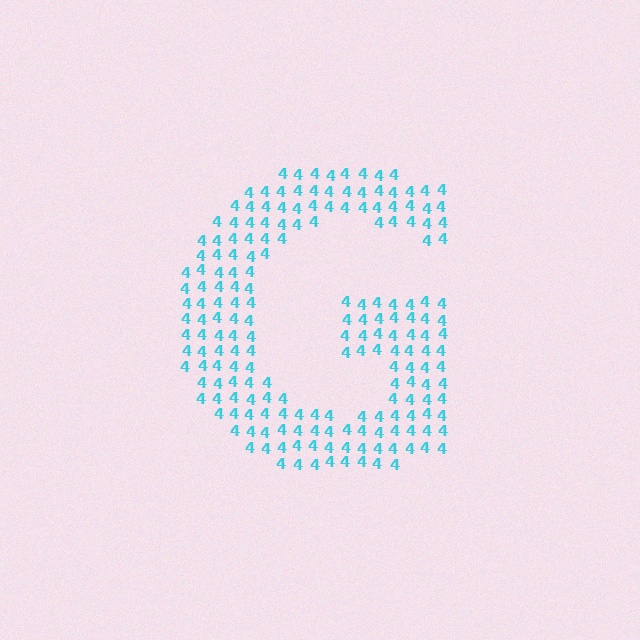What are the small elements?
The small elements are digit 4's.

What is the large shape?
The large shape is the letter G.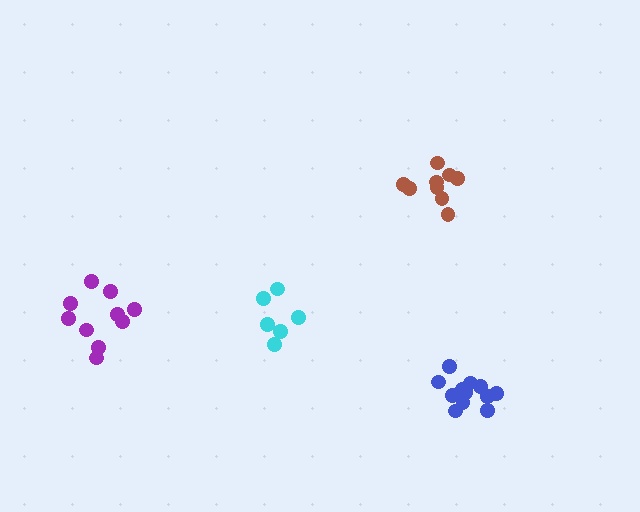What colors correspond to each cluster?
The clusters are colored: cyan, blue, purple, brown.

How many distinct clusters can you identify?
There are 4 distinct clusters.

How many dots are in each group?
Group 1: 6 dots, Group 2: 12 dots, Group 3: 10 dots, Group 4: 9 dots (37 total).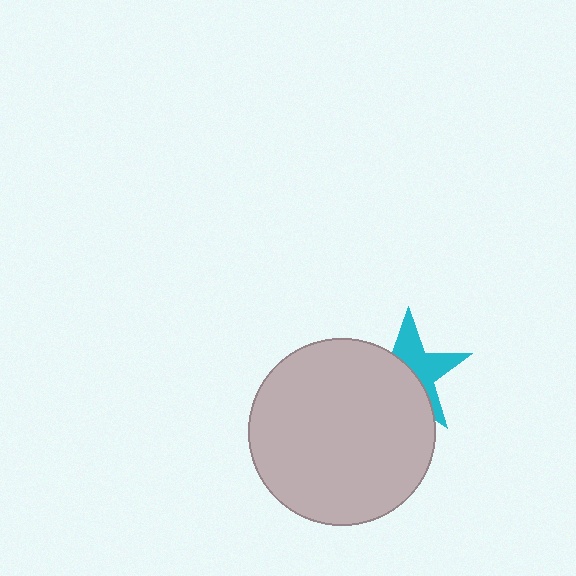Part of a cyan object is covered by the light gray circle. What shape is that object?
It is a star.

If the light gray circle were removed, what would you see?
You would see the complete cyan star.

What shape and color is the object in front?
The object in front is a light gray circle.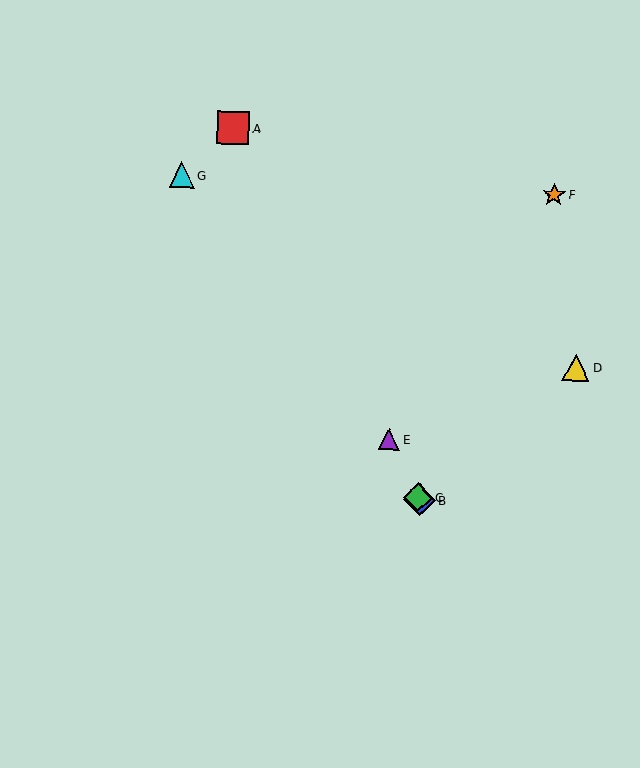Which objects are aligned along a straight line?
Objects A, B, C, E are aligned along a straight line.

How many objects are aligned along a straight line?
4 objects (A, B, C, E) are aligned along a straight line.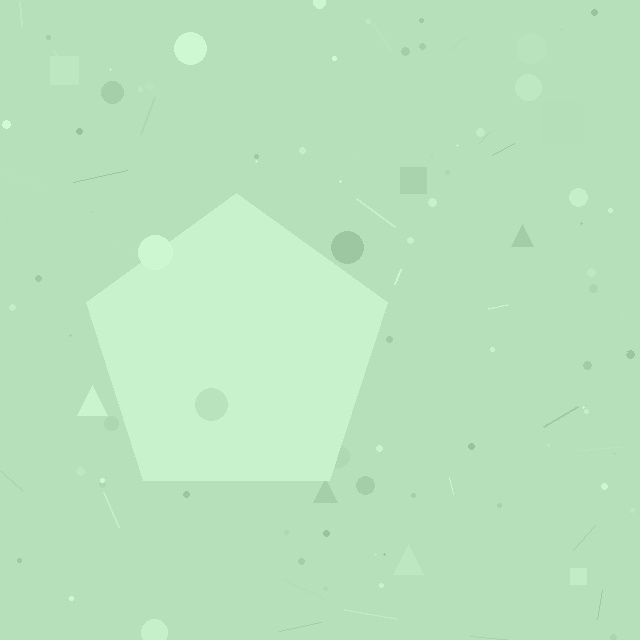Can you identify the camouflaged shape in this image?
The camouflaged shape is a pentagon.